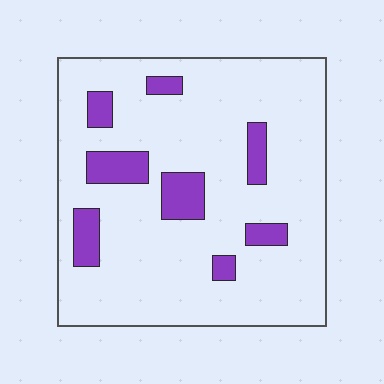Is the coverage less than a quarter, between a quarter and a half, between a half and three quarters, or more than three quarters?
Less than a quarter.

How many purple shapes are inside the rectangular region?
8.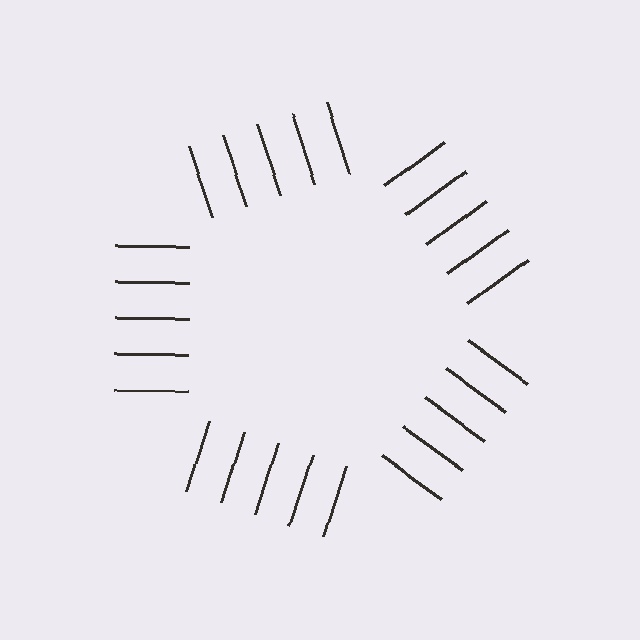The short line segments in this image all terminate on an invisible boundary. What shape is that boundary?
An illusory pentagon — the line segments terminate on its edges but no continuous stroke is drawn.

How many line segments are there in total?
25 — 5 along each of the 5 edges.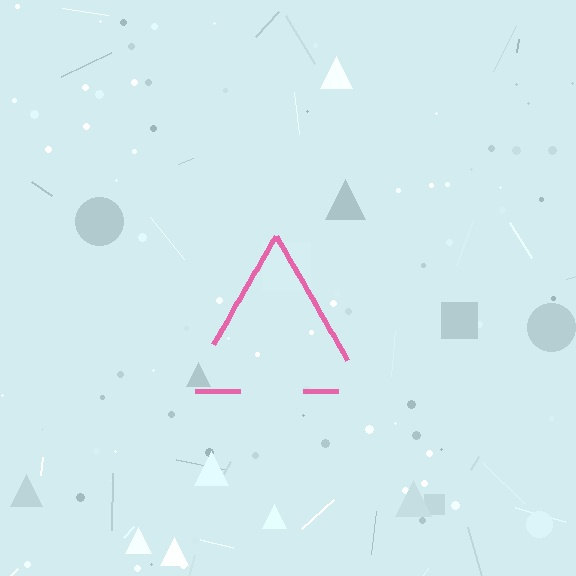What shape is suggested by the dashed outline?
The dashed outline suggests a triangle.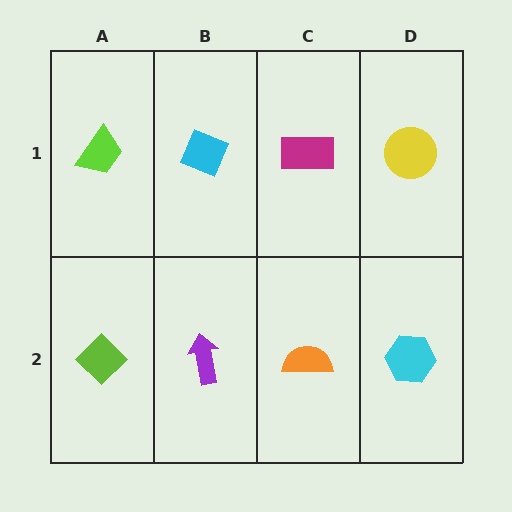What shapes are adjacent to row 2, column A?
A lime trapezoid (row 1, column A), a purple arrow (row 2, column B).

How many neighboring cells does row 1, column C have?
3.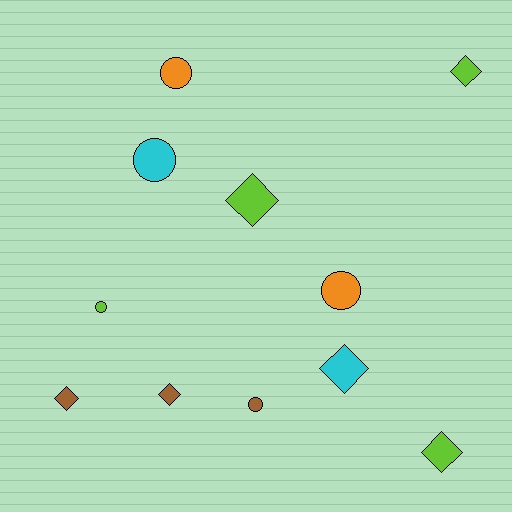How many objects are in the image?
There are 11 objects.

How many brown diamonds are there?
There are 2 brown diamonds.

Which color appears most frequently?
Lime, with 4 objects.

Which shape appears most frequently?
Diamond, with 6 objects.